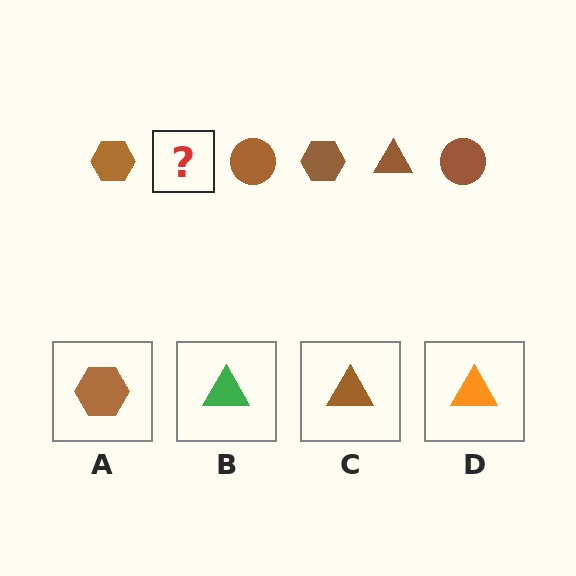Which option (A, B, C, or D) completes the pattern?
C.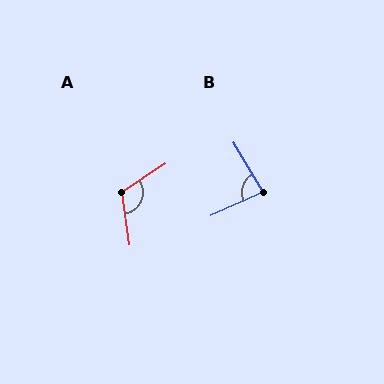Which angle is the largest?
A, at approximately 115 degrees.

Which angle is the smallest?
B, at approximately 83 degrees.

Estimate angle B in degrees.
Approximately 83 degrees.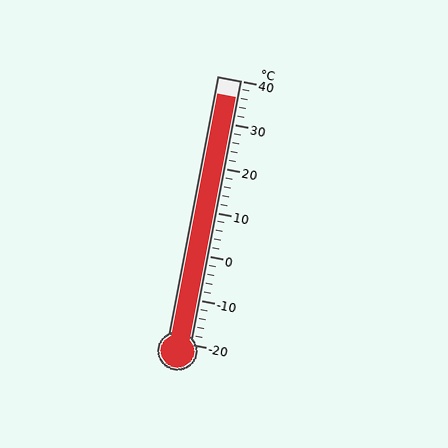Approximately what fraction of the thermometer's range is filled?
The thermometer is filled to approximately 95% of its range.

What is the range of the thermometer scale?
The thermometer scale ranges from -20°C to 40°C.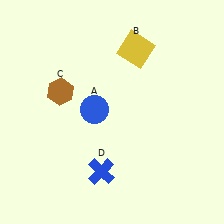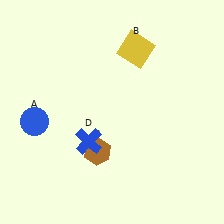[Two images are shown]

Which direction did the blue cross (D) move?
The blue cross (D) moved up.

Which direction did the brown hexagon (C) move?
The brown hexagon (C) moved down.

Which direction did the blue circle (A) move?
The blue circle (A) moved left.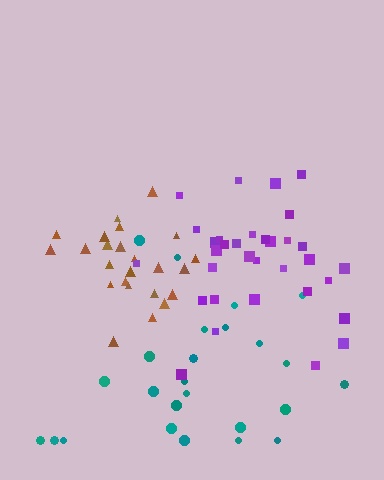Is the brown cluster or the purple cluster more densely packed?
Brown.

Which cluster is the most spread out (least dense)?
Teal.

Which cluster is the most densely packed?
Brown.